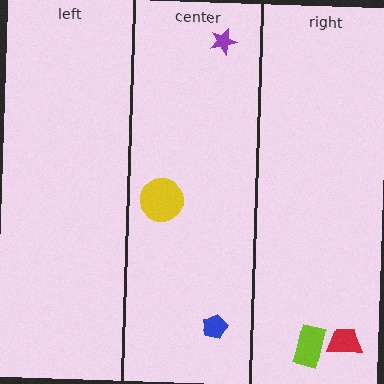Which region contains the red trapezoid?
The right region.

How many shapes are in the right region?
2.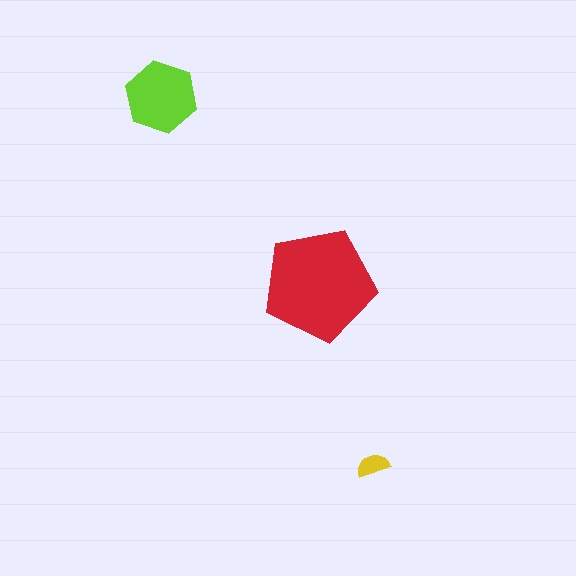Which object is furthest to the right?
The yellow semicircle is rightmost.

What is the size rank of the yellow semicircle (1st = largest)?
3rd.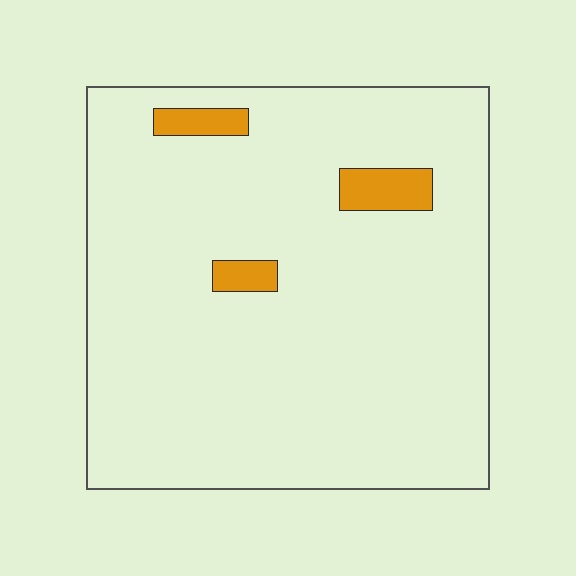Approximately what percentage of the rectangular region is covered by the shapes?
Approximately 5%.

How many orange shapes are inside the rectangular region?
3.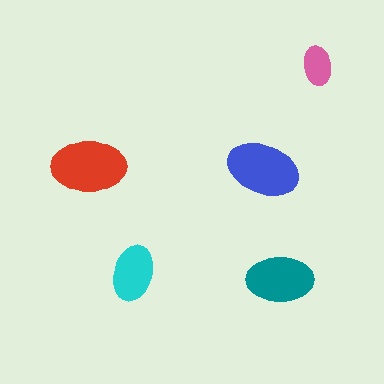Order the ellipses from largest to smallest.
the red one, the blue one, the teal one, the cyan one, the pink one.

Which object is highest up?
The pink ellipse is topmost.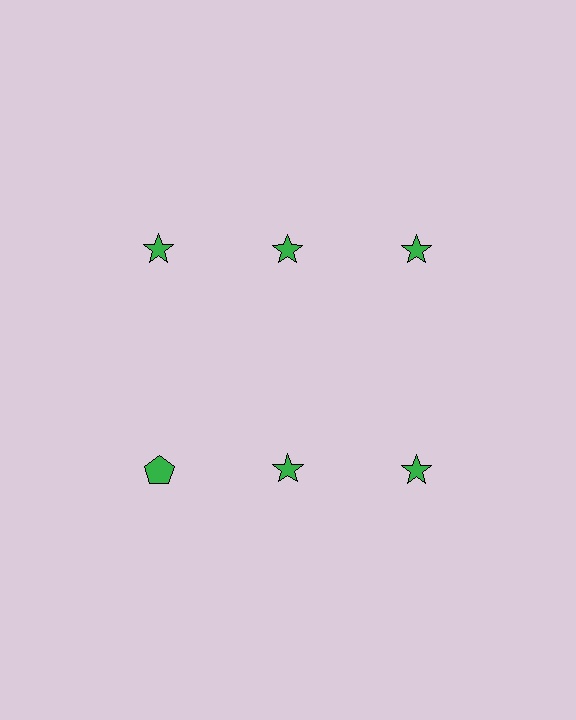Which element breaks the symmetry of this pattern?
The green pentagon in the second row, leftmost column breaks the symmetry. All other shapes are green stars.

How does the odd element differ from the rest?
It has a different shape: pentagon instead of star.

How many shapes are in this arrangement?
There are 6 shapes arranged in a grid pattern.